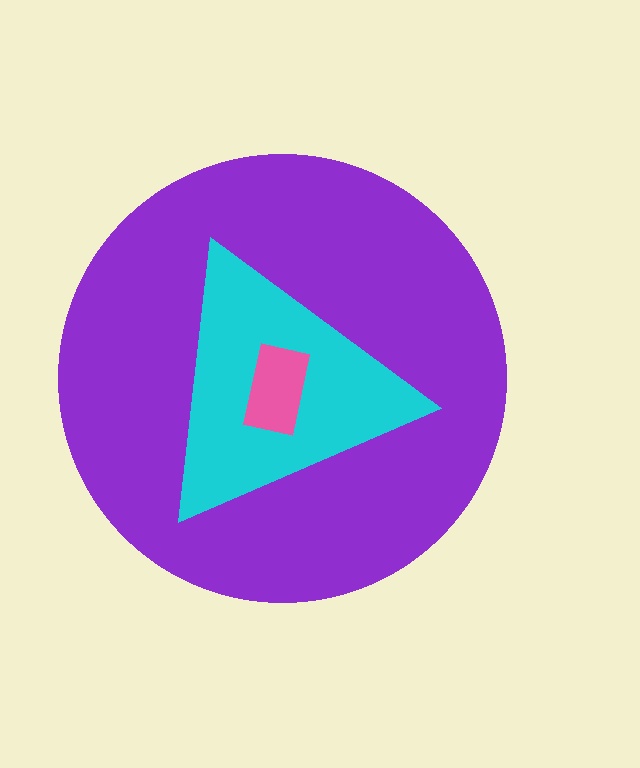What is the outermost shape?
The purple circle.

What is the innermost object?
The pink rectangle.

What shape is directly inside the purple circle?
The cyan triangle.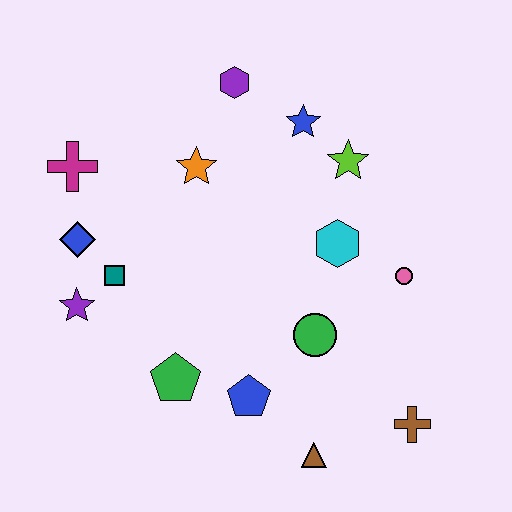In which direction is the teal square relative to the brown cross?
The teal square is to the left of the brown cross.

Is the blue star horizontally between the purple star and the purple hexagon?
No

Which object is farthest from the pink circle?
The magenta cross is farthest from the pink circle.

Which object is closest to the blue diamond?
The teal square is closest to the blue diamond.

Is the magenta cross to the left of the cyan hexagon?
Yes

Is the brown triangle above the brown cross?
No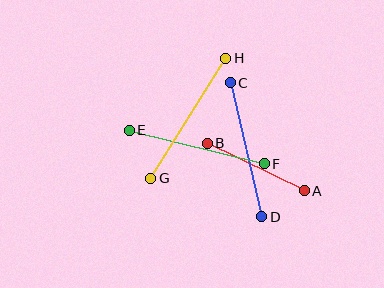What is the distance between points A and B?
The distance is approximately 108 pixels.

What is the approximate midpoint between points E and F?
The midpoint is at approximately (197, 147) pixels.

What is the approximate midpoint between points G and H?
The midpoint is at approximately (188, 118) pixels.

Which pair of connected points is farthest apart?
Points G and H are farthest apart.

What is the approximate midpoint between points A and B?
The midpoint is at approximately (256, 167) pixels.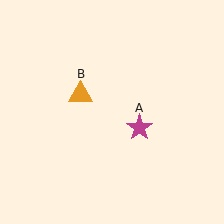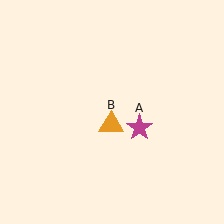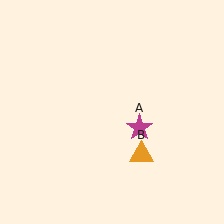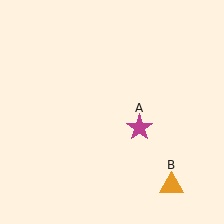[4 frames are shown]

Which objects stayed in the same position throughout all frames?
Magenta star (object A) remained stationary.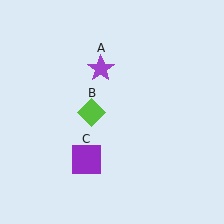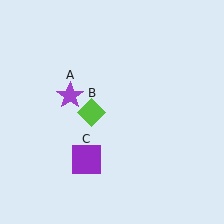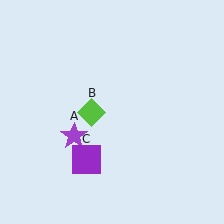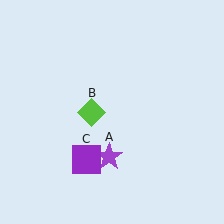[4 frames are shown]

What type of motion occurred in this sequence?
The purple star (object A) rotated counterclockwise around the center of the scene.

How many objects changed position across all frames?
1 object changed position: purple star (object A).